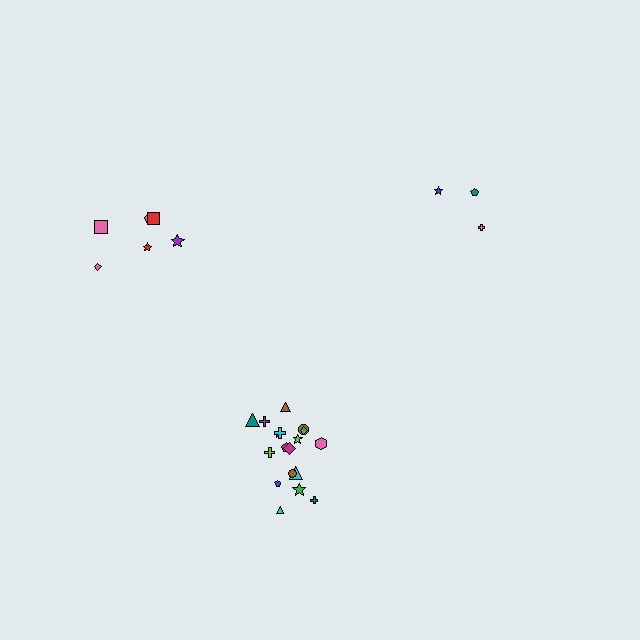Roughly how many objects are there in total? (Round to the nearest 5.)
Roughly 25 objects in total.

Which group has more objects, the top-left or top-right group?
The top-left group.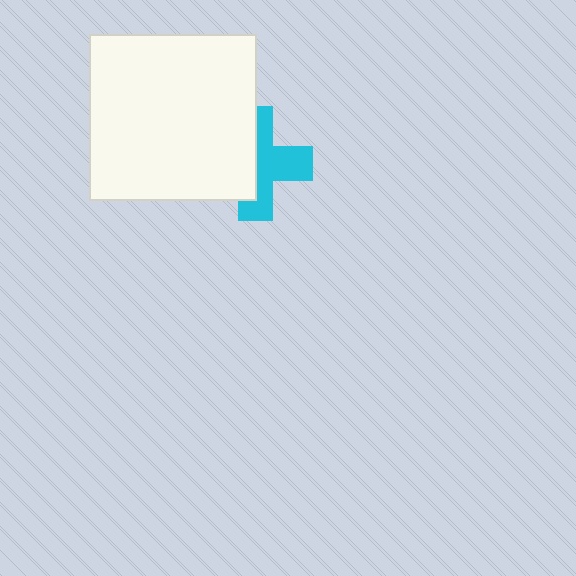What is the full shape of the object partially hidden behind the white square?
The partially hidden object is a cyan cross.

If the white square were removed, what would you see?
You would see the complete cyan cross.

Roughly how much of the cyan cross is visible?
About half of it is visible (roughly 52%).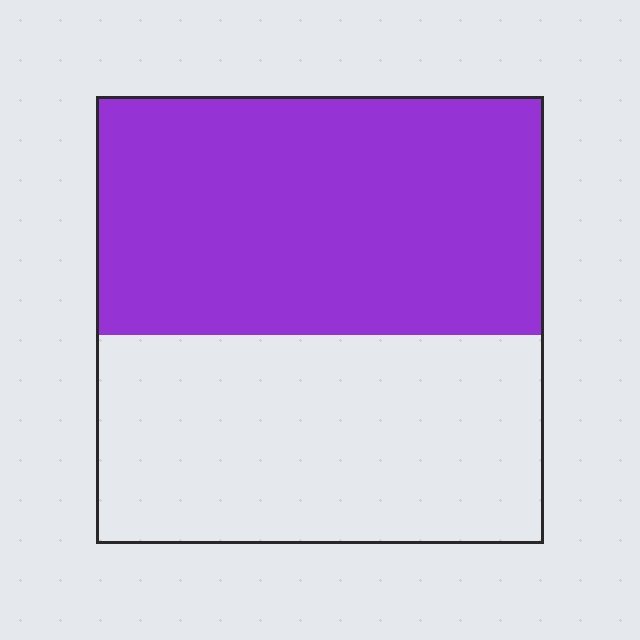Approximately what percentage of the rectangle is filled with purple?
Approximately 55%.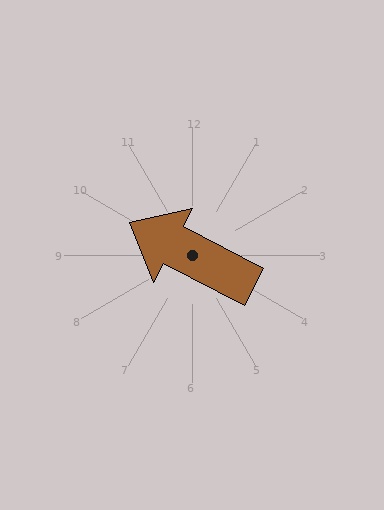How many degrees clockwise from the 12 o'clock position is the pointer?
Approximately 297 degrees.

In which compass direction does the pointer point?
Northwest.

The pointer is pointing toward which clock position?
Roughly 10 o'clock.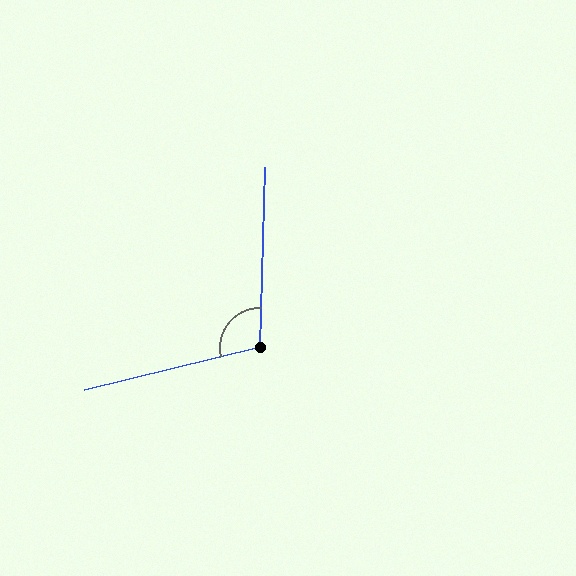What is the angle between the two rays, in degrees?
Approximately 106 degrees.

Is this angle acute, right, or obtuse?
It is obtuse.